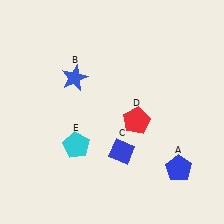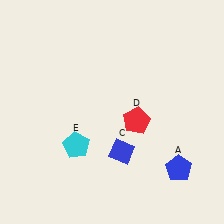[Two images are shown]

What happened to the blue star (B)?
The blue star (B) was removed in Image 2. It was in the top-left area of Image 1.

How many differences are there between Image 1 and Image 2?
There is 1 difference between the two images.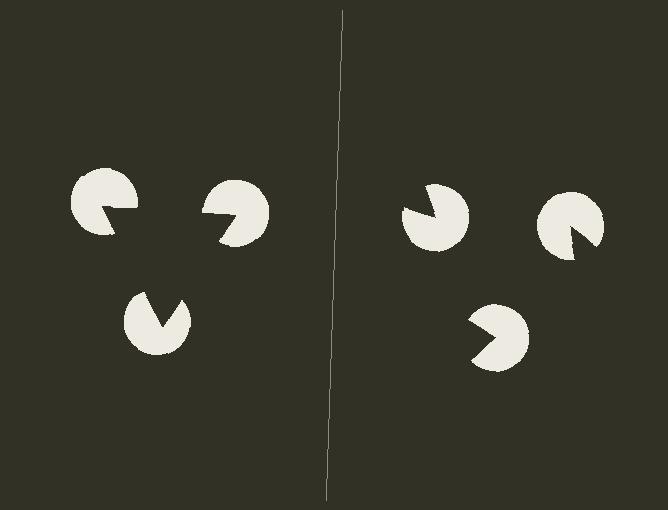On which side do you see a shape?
An illusory triangle appears on the left side. On the right side the wedge cuts are rotated, so no coherent shape forms.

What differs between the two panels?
The pac-man discs are positioned identically on both sides; only the wedge orientations differ. On the left they align to a triangle; on the right they are misaligned.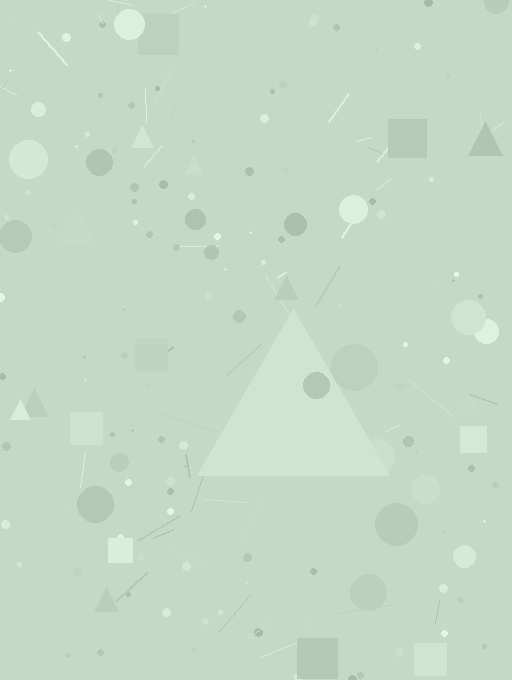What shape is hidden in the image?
A triangle is hidden in the image.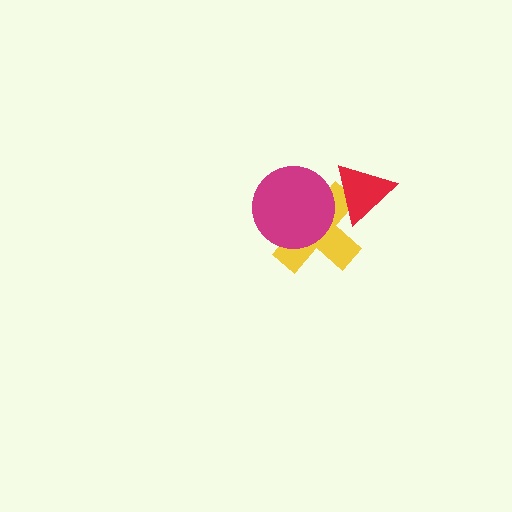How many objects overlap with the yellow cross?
2 objects overlap with the yellow cross.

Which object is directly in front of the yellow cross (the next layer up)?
The magenta circle is directly in front of the yellow cross.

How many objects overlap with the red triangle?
1 object overlaps with the red triangle.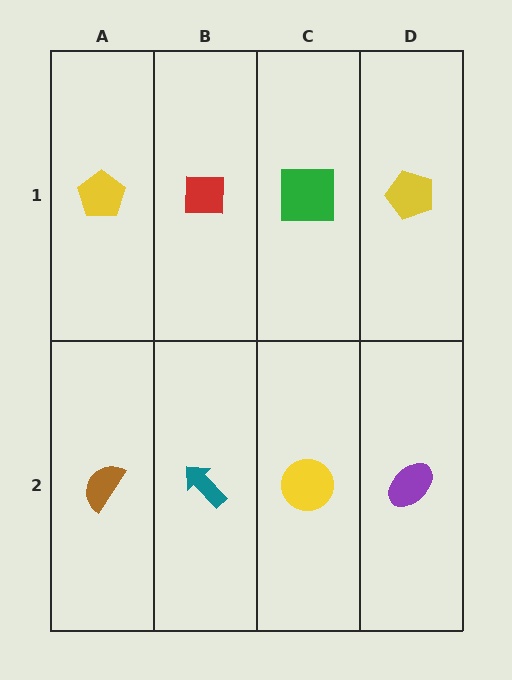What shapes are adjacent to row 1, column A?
A brown semicircle (row 2, column A), a red square (row 1, column B).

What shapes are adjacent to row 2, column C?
A green square (row 1, column C), a teal arrow (row 2, column B), a purple ellipse (row 2, column D).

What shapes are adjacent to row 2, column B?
A red square (row 1, column B), a brown semicircle (row 2, column A), a yellow circle (row 2, column C).